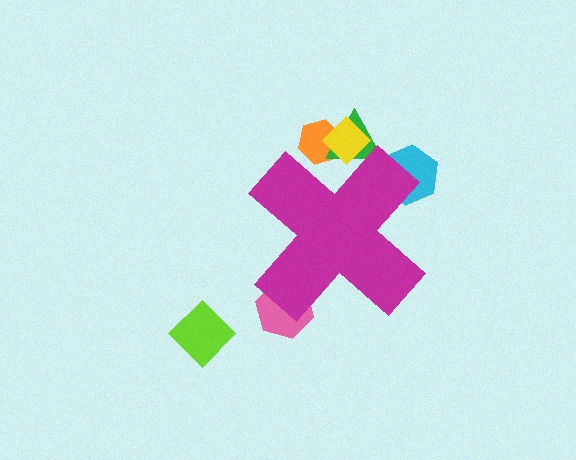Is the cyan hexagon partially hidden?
Yes, the cyan hexagon is partially hidden behind the magenta cross.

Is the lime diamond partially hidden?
No, the lime diamond is fully visible.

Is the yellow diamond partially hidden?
Yes, the yellow diamond is partially hidden behind the magenta cross.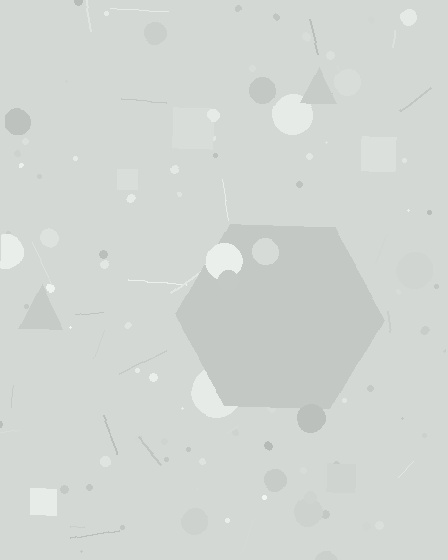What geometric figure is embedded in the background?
A hexagon is embedded in the background.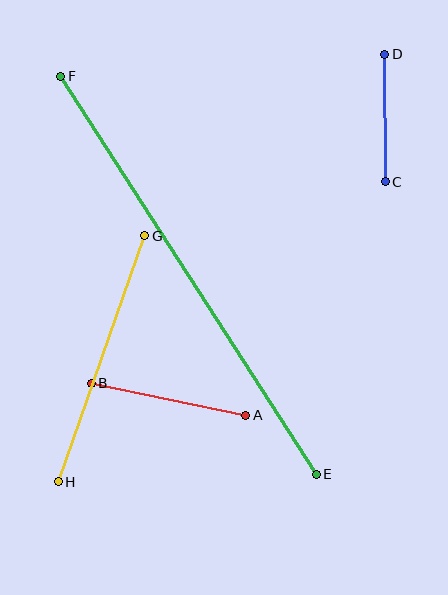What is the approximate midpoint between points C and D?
The midpoint is at approximately (385, 118) pixels.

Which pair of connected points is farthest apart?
Points E and F are farthest apart.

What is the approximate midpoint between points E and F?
The midpoint is at approximately (188, 275) pixels.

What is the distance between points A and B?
The distance is approximately 157 pixels.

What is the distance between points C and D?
The distance is approximately 127 pixels.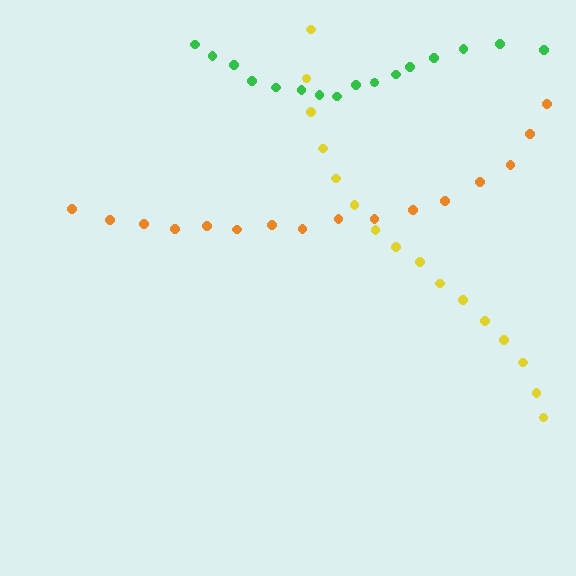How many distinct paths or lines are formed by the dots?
There are 3 distinct paths.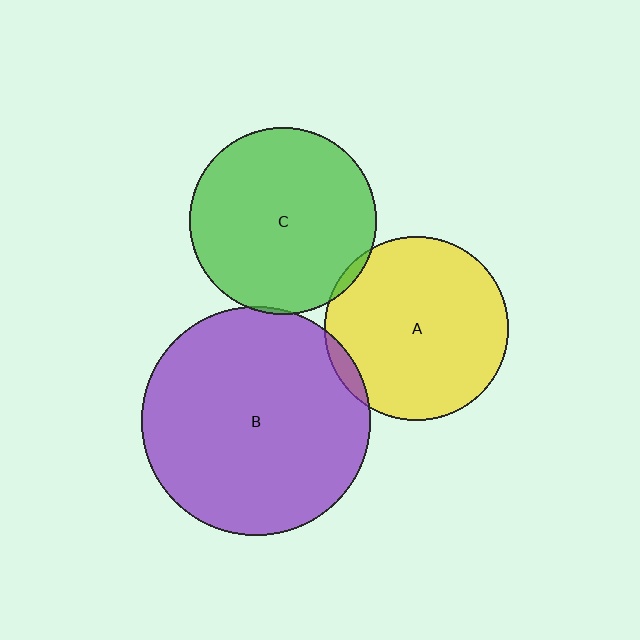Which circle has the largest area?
Circle B (purple).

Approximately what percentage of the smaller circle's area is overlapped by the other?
Approximately 5%.